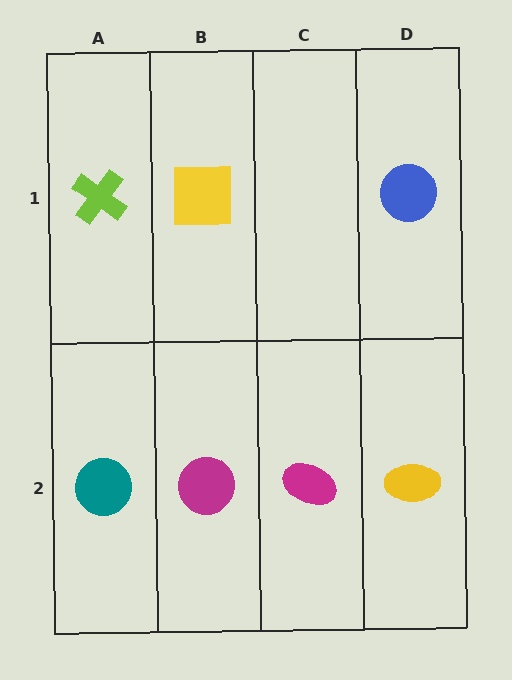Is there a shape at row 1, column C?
No, that cell is empty.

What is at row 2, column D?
A yellow ellipse.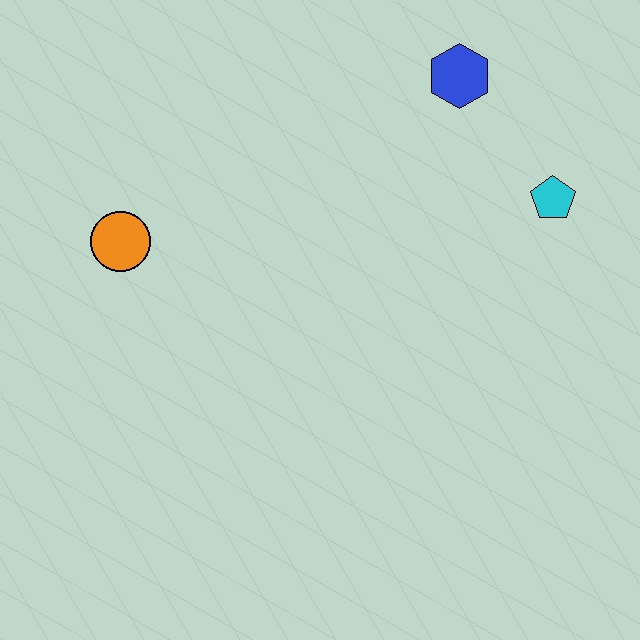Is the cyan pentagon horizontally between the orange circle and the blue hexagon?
No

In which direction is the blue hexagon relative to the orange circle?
The blue hexagon is to the right of the orange circle.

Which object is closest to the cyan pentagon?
The blue hexagon is closest to the cyan pentagon.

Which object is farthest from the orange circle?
The cyan pentagon is farthest from the orange circle.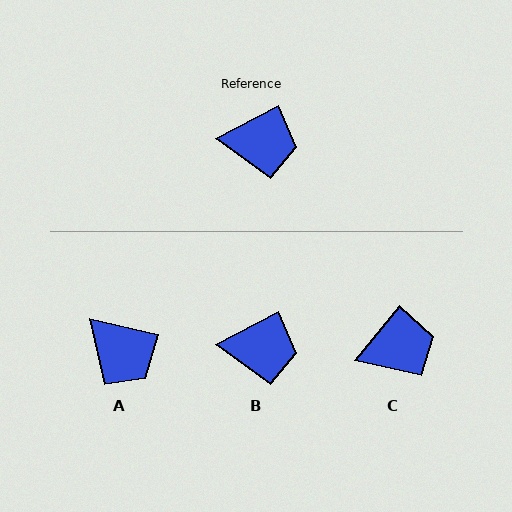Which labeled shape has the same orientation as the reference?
B.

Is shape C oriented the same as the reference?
No, it is off by about 24 degrees.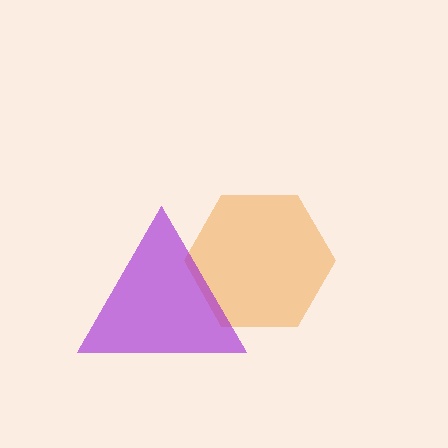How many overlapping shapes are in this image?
There are 2 overlapping shapes in the image.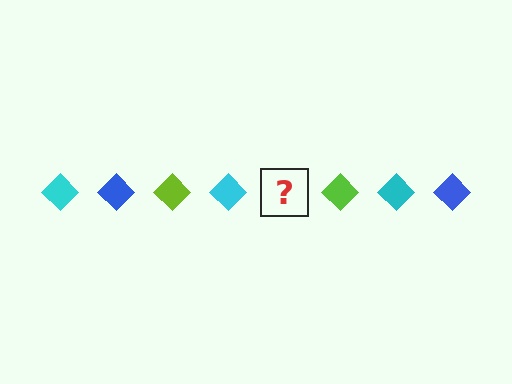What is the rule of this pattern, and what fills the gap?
The rule is that the pattern cycles through cyan, blue, lime diamonds. The gap should be filled with a blue diamond.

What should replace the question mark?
The question mark should be replaced with a blue diamond.